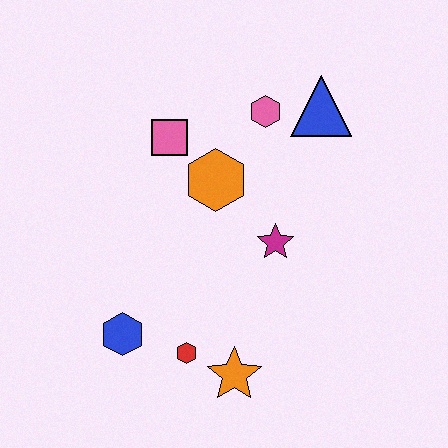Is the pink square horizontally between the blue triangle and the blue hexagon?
Yes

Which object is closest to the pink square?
The orange hexagon is closest to the pink square.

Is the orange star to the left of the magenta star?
Yes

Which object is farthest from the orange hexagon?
The orange star is farthest from the orange hexagon.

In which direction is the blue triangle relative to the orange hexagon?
The blue triangle is to the right of the orange hexagon.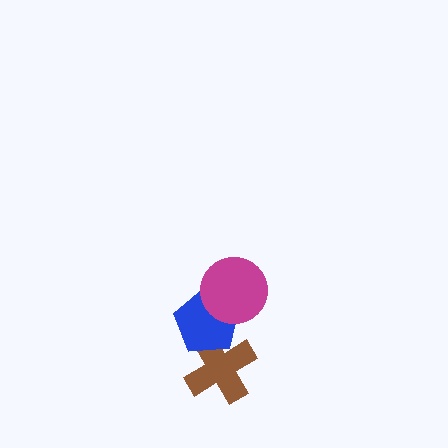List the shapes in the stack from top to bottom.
From top to bottom: the magenta circle, the blue pentagon, the brown cross.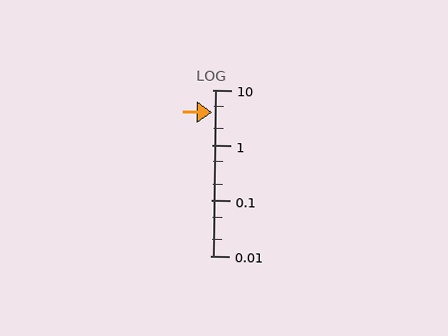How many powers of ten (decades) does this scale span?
The scale spans 3 decades, from 0.01 to 10.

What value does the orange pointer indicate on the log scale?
The pointer indicates approximately 4.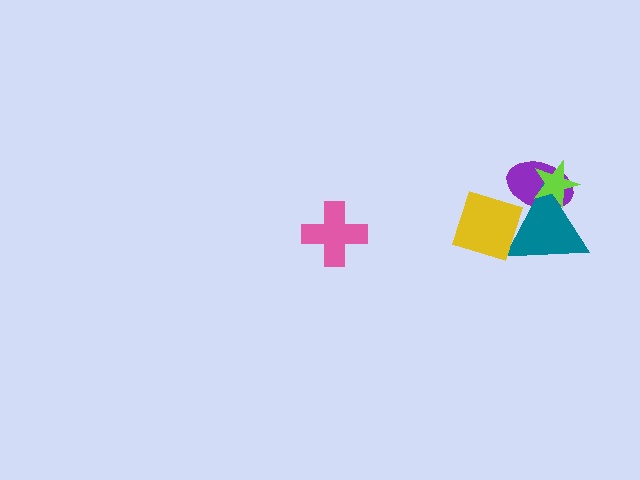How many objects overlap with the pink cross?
0 objects overlap with the pink cross.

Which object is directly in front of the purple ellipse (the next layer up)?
The teal triangle is directly in front of the purple ellipse.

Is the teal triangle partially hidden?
Yes, it is partially covered by another shape.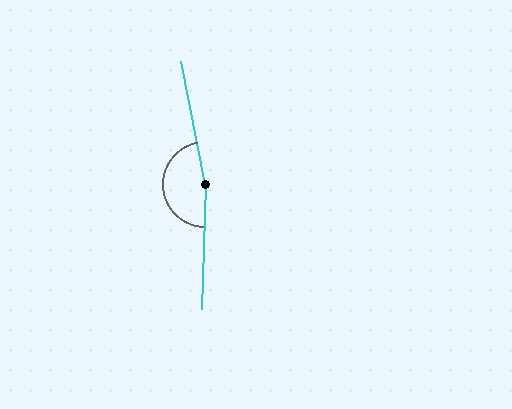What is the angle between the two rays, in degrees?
Approximately 167 degrees.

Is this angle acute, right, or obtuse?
It is obtuse.